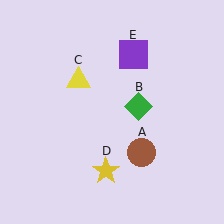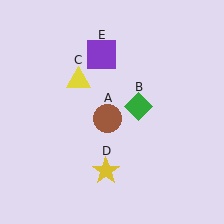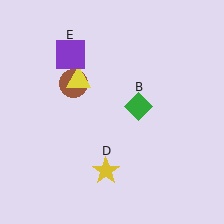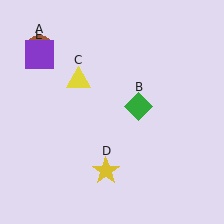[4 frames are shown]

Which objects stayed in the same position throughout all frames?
Green diamond (object B) and yellow triangle (object C) and yellow star (object D) remained stationary.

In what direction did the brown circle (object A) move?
The brown circle (object A) moved up and to the left.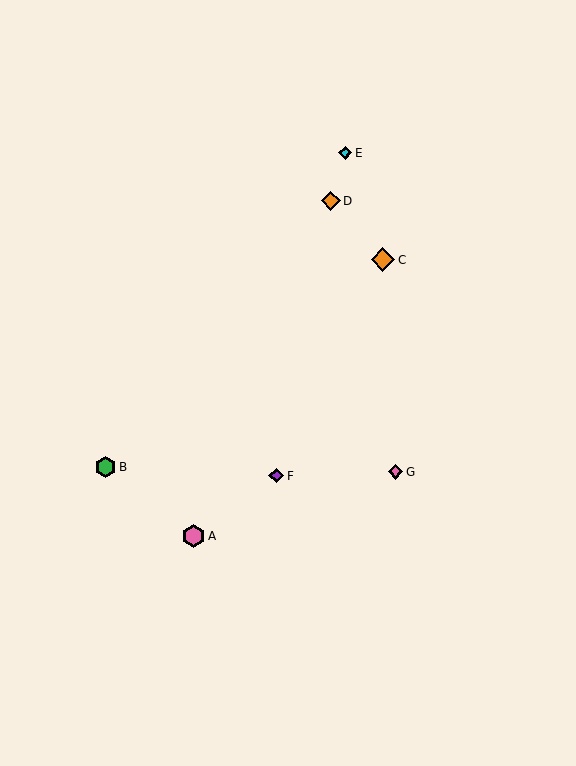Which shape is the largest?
The orange diamond (labeled C) is the largest.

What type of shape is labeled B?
Shape B is a green hexagon.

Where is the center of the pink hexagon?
The center of the pink hexagon is at (193, 536).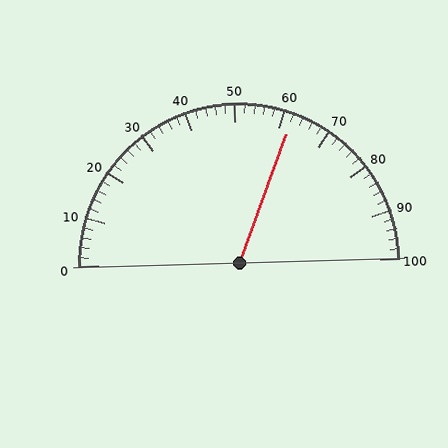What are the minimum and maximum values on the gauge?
The gauge ranges from 0 to 100.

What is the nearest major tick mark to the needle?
The nearest major tick mark is 60.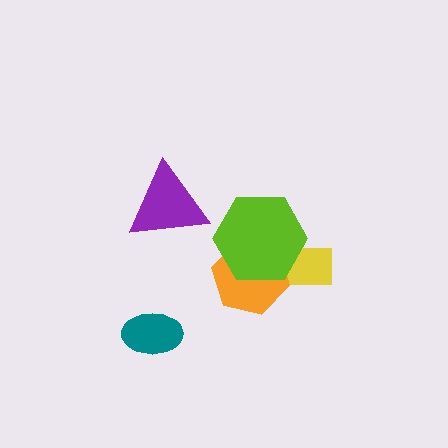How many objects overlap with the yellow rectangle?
2 objects overlap with the yellow rectangle.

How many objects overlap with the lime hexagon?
2 objects overlap with the lime hexagon.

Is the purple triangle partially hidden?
No, no other shape covers it.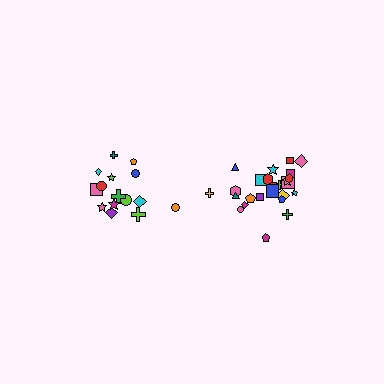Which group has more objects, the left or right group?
The right group.